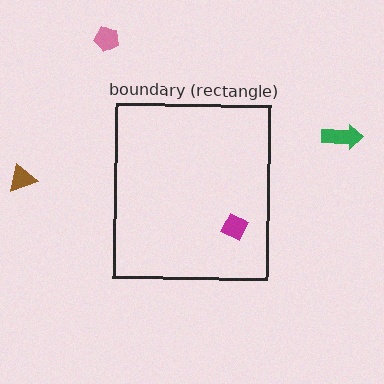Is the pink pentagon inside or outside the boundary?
Outside.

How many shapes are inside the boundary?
1 inside, 3 outside.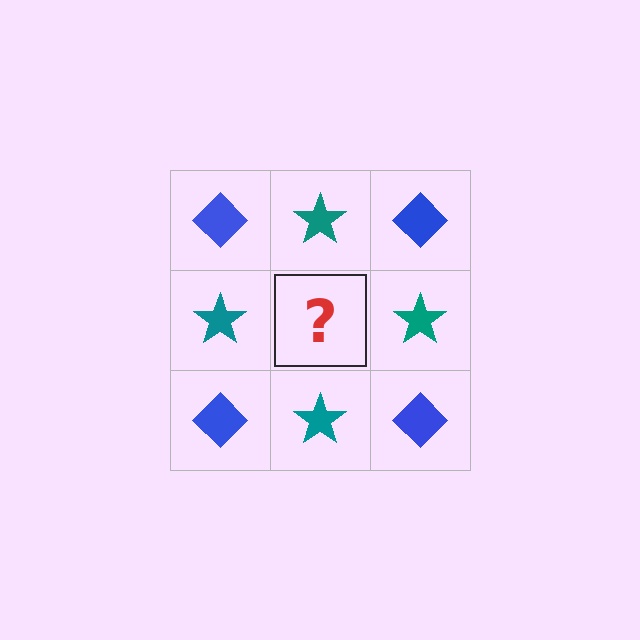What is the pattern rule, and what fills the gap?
The rule is that it alternates blue diamond and teal star in a checkerboard pattern. The gap should be filled with a blue diamond.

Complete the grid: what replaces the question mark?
The question mark should be replaced with a blue diamond.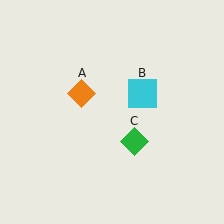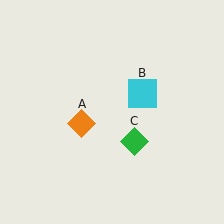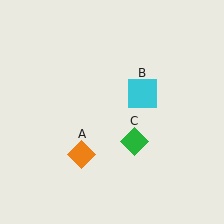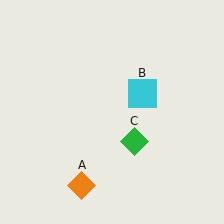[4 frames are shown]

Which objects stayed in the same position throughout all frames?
Cyan square (object B) and green diamond (object C) remained stationary.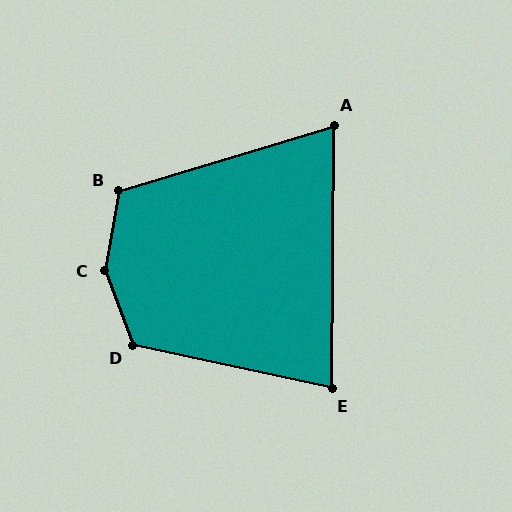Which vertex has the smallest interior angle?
A, at approximately 73 degrees.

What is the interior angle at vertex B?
Approximately 117 degrees (obtuse).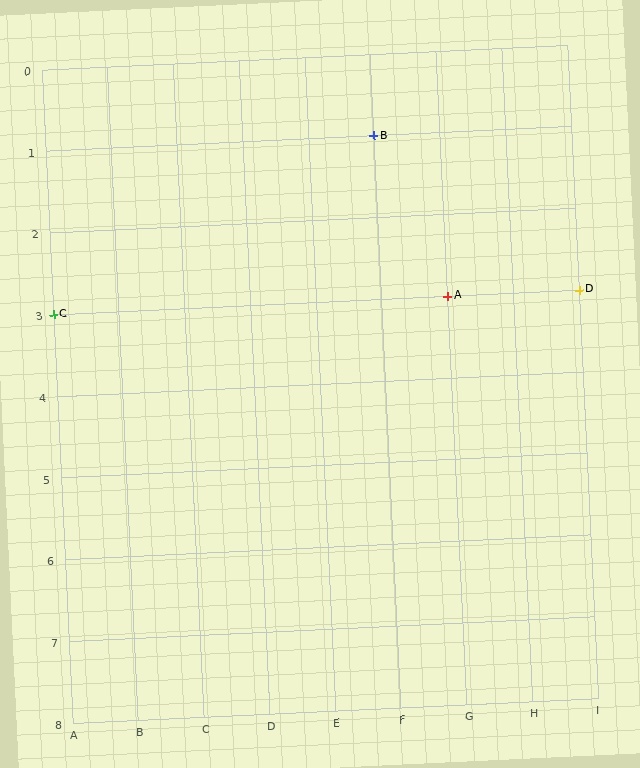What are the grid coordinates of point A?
Point A is at grid coordinates (G, 3).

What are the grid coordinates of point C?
Point C is at grid coordinates (A, 3).